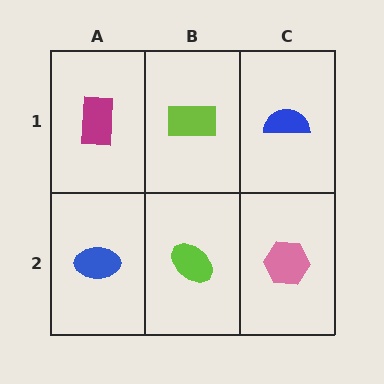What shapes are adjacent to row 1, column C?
A pink hexagon (row 2, column C), a lime rectangle (row 1, column B).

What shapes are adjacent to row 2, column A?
A magenta rectangle (row 1, column A), a lime ellipse (row 2, column B).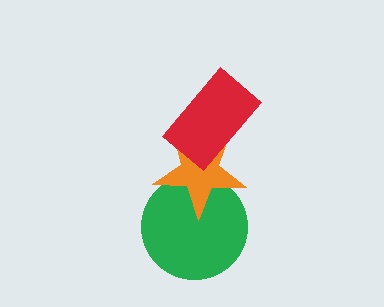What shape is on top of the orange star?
The red rectangle is on top of the orange star.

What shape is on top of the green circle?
The orange star is on top of the green circle.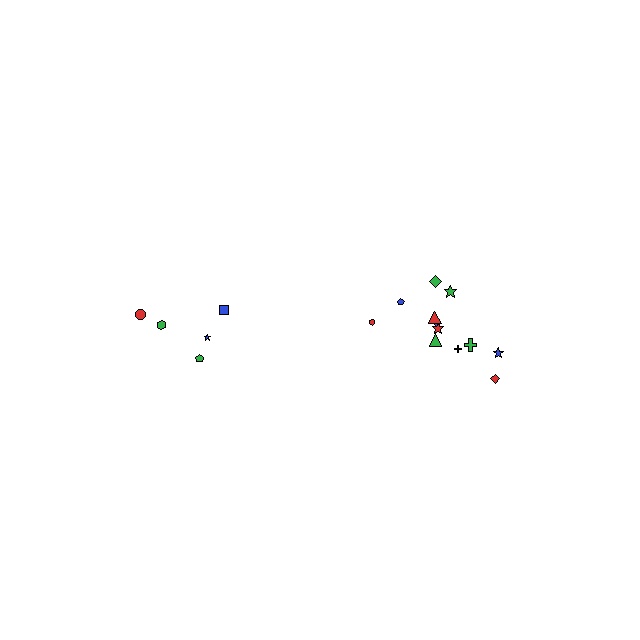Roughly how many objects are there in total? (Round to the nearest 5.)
Roughly 15 objects in total.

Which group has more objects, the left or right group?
The right group.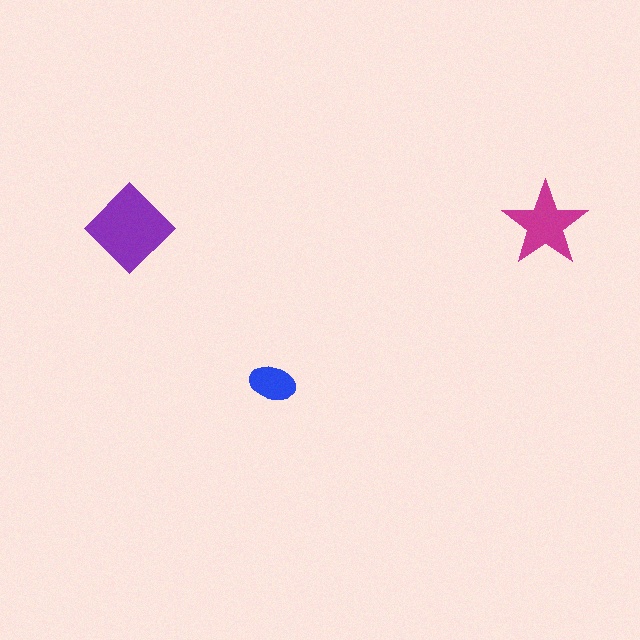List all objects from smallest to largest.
The blue ellipse, the magenta star, the purple diamond.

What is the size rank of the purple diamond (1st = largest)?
1st.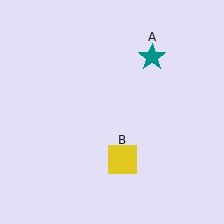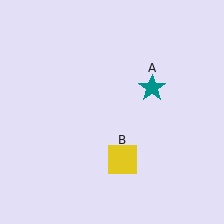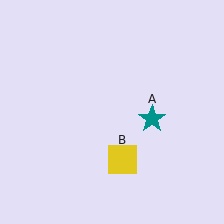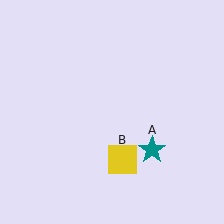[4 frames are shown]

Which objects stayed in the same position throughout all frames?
Yellow square (object B) remained stationary.